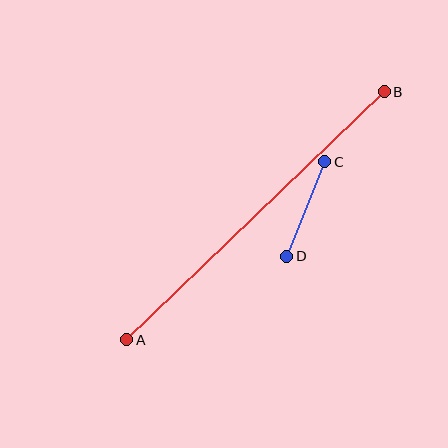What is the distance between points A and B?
The distance is approximately 358 pixels.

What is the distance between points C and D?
The distance is approximately 102 pixels.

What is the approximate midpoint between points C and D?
The midpoint is at approximately (306, 209) pixels.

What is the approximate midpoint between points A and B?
The midpoint is at approximately (255, 216) pixels.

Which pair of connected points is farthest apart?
Points A and B are farthest apart.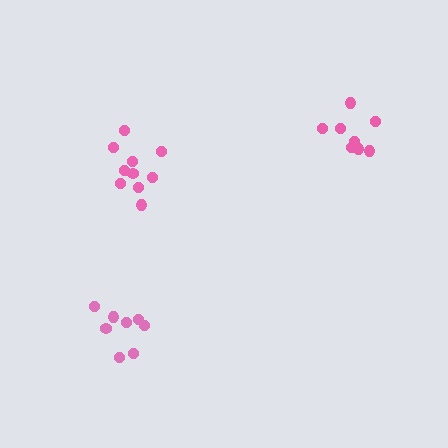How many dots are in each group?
Group 1: 10 dots, Group 2: 8 dots, Group 3: 8 dots (26 total).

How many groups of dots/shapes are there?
There are 3 groups.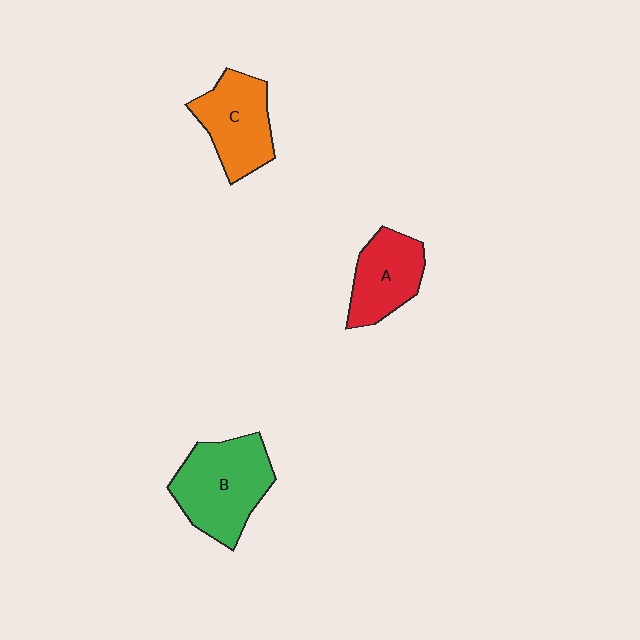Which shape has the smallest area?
Shape A (red).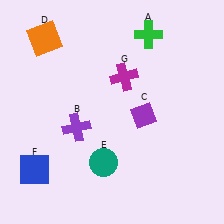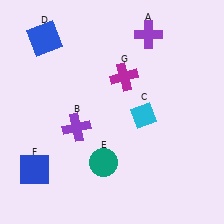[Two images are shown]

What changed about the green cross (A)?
In Image 1, A is green. In Image 2, it changed to purple.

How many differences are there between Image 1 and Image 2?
There are 3 differences between the two images.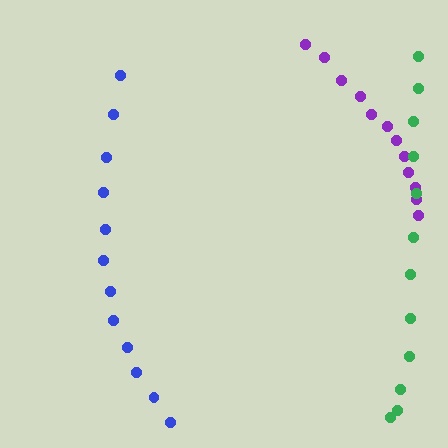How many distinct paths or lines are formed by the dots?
There are 3 distinct paths.